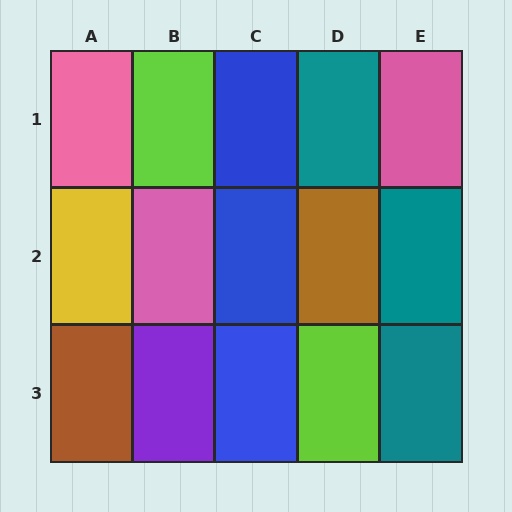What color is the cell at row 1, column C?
Blue.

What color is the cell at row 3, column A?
Brown.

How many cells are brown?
2 cells are brown.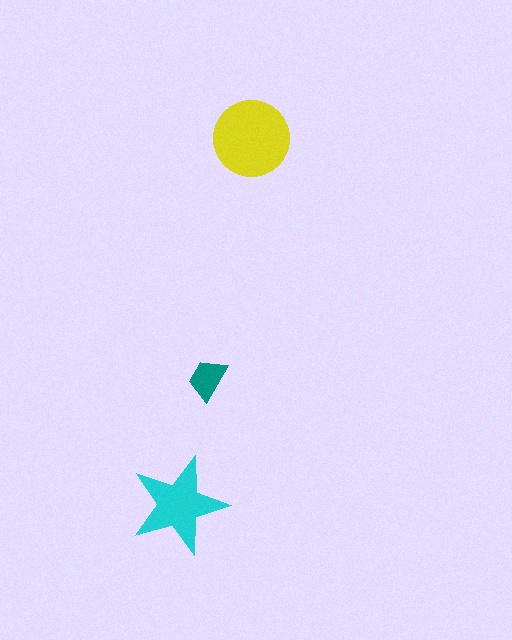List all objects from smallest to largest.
The teal trapezoid, the cyan star, the yellow circle.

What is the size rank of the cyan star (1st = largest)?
2nd.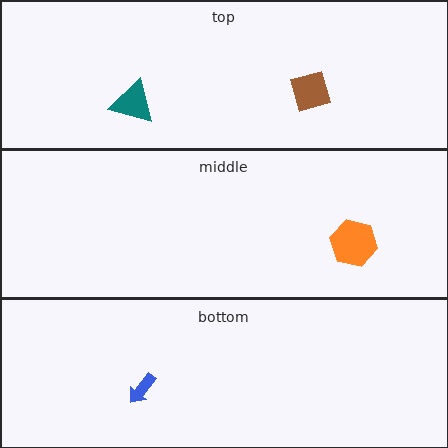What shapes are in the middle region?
The orange hexagon.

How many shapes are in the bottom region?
1.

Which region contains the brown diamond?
The top region.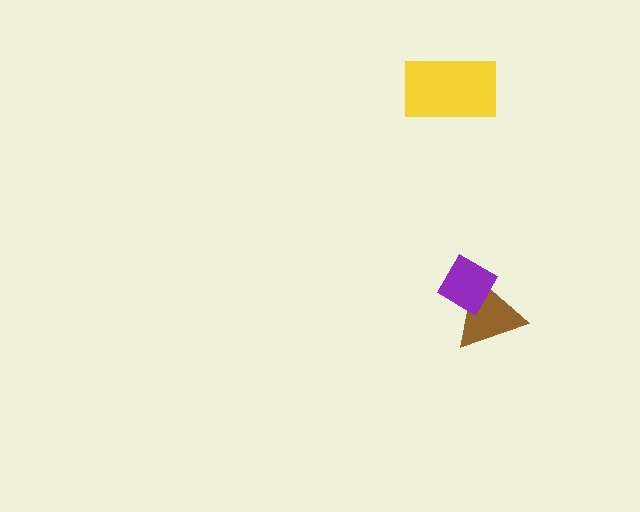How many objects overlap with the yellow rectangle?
0 objects overlap with the yellow rectangle.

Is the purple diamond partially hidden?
No, no other shape covers it.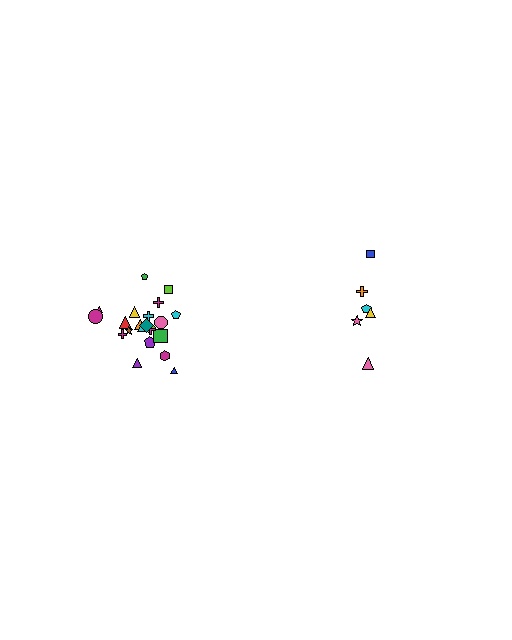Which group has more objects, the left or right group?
The left group.